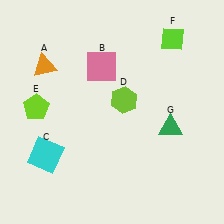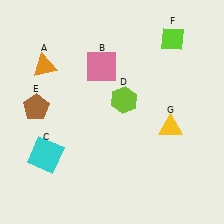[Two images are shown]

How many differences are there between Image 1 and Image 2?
There are 2 differences between the two images.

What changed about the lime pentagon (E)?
In Image 1, E is lime. In Image 2, it changed to brown.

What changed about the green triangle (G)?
In Image 1, G is green. In Image 2, it changed to yellow.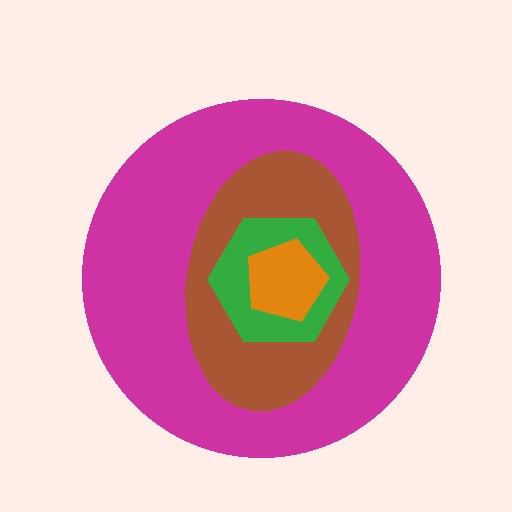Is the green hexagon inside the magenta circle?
Yes.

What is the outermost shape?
The magenta circle.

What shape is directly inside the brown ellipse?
The green hexagon.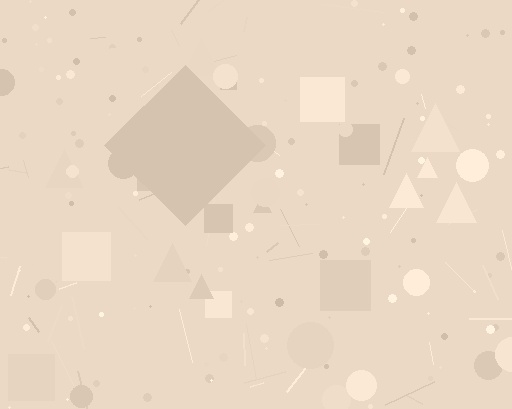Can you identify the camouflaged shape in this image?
The camouflaged shape is a diamond.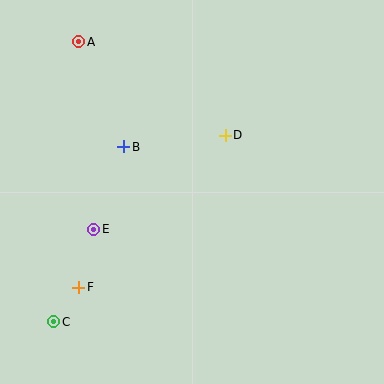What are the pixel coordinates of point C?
Point C is at (54, 322).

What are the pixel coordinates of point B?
Point B is at (124, 147).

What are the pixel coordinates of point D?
Point D is at (225, 135).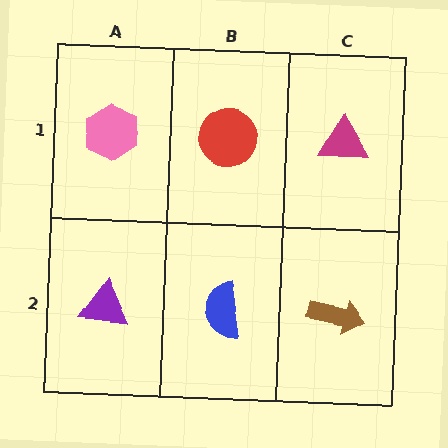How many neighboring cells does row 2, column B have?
3.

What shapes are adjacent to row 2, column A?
A pink hexagon (row 1, column A), a blue semicircle (row 2, column B).